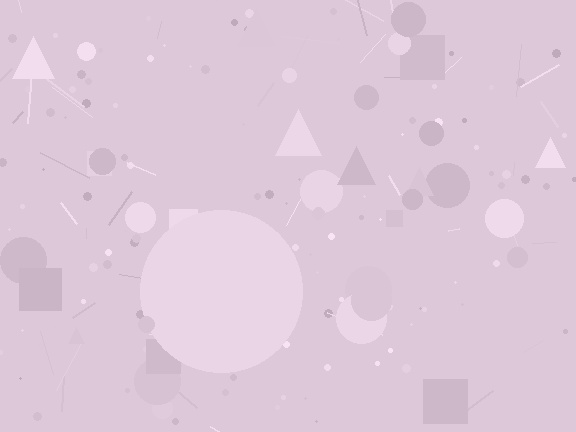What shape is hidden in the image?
A circle is hidden in the image.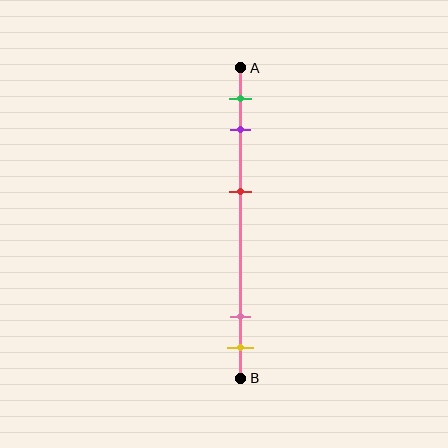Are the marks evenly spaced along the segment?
No, the marks are not evenly spaced.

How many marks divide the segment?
There are 5 marks dividing the segment.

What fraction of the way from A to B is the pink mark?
The pink mark is approximately 80% (0.8) of the way from A to B.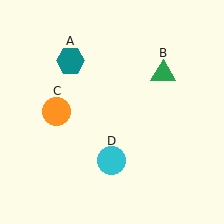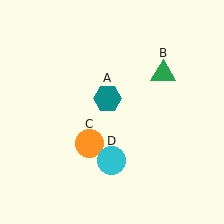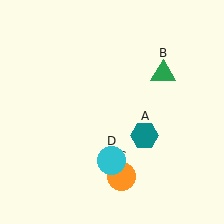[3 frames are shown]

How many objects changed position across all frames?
2 objects changed position: teal hexagon (object A), orange circle (object C).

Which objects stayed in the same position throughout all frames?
Green triangle (object B) and cyan circle (object D) remained stationary.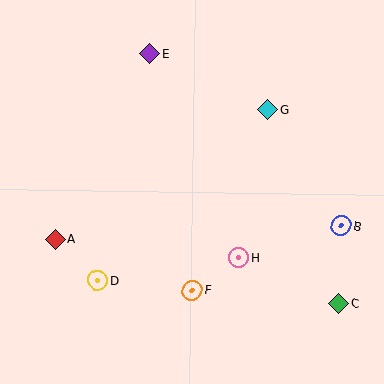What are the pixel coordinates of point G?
Point G is at (268, 110).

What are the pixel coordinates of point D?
Point D is at (98, 280).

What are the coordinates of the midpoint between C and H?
The midpoint between C and H is at (289, 281).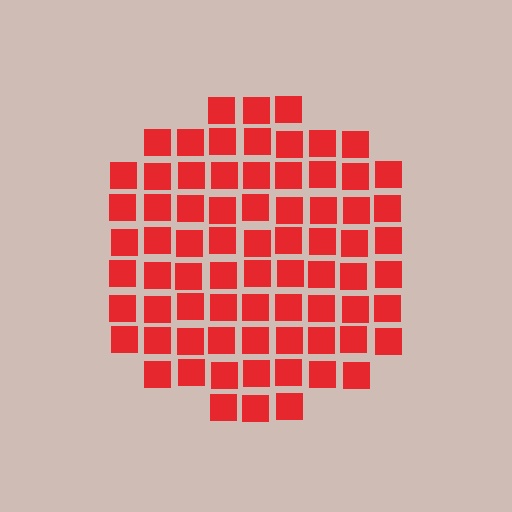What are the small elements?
The small elements are squares.